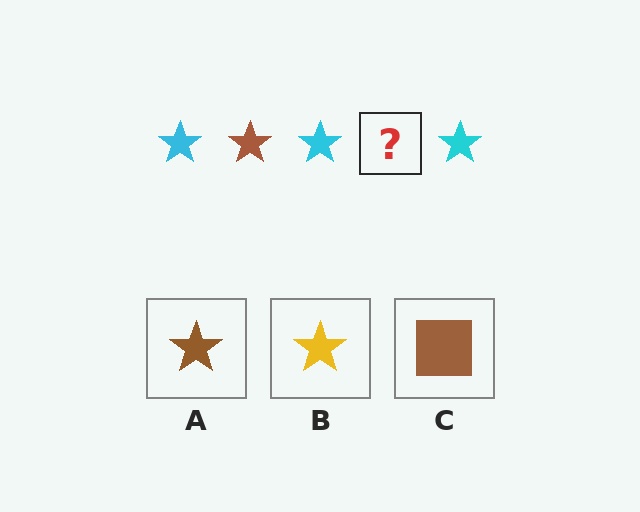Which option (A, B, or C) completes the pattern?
A.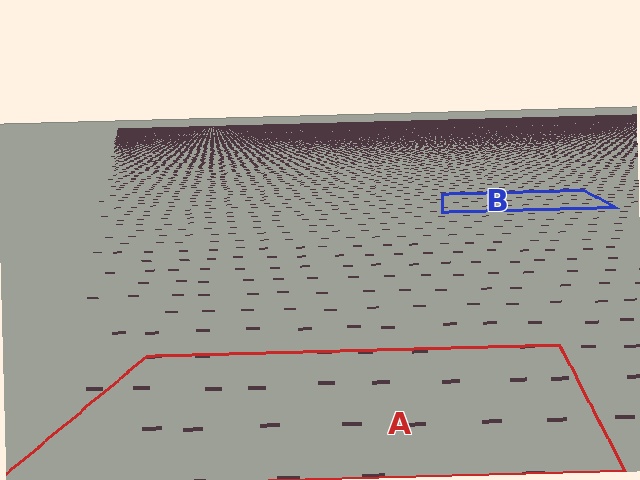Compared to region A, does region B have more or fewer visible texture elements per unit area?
Region B has more texture elements per unit area — they are packed more densely because it is farther away.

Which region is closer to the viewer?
Region A is closer. The texture elements there are larger and more spread out.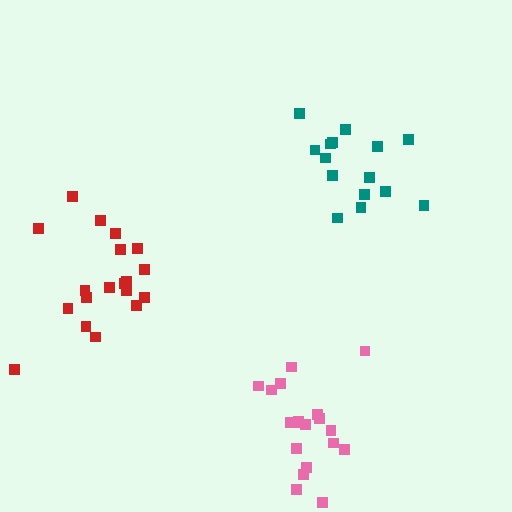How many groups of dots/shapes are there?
There are 3 groups.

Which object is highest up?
The teal cluster is topmost.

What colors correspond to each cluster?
The clusters are colored: red, teal, pink.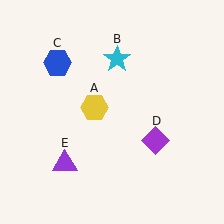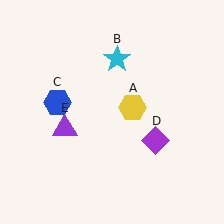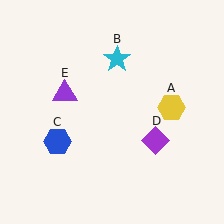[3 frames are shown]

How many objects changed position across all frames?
3 objects changed position: yellow hexagon (object A), blue hexagon (object C), purple triangle (object E).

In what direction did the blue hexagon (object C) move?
The blue hexagon (object C) moved down.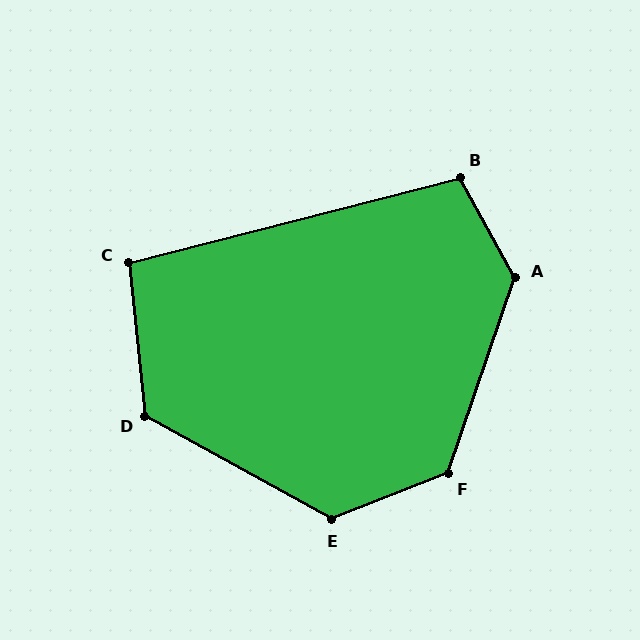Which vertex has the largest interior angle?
A, at approximately 132 degrees.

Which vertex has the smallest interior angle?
C, at approximately 98 degrees.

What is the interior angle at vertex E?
Approximately 129 degrees (obtuse).